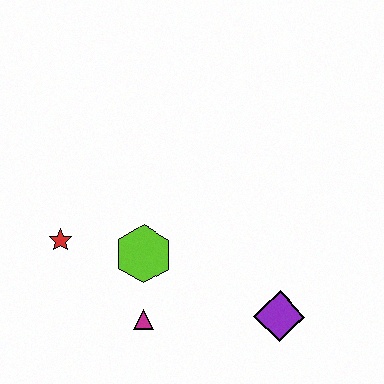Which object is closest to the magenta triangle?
The lime hexagon is closest to the magenta triangle.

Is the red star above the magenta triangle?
Yes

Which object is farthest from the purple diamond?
The red star is farthest from the purple diamond.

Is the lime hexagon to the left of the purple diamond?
Yes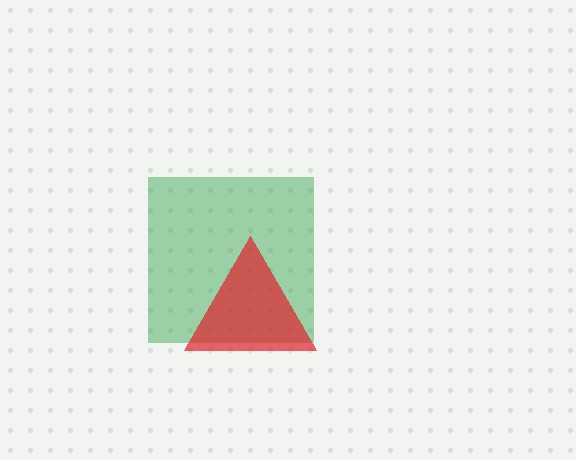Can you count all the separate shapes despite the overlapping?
Yes, there are 2 separate shapes.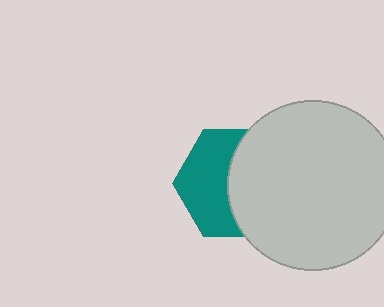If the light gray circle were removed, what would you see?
You would see the complete teal hexagon.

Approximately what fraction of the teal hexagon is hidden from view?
Roughly 51% of the teal hexagon is hidden behind the light gray circle.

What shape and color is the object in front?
The object in front is a light gray circle.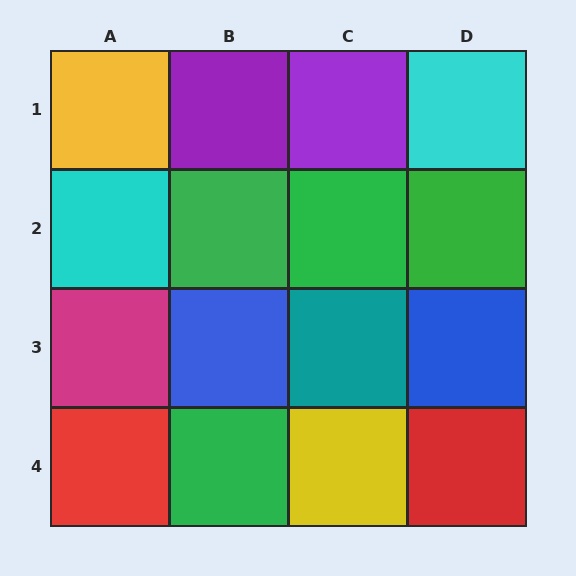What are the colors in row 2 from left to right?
Cyan, green, green, green.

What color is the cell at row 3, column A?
Magenta.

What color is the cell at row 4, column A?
Red.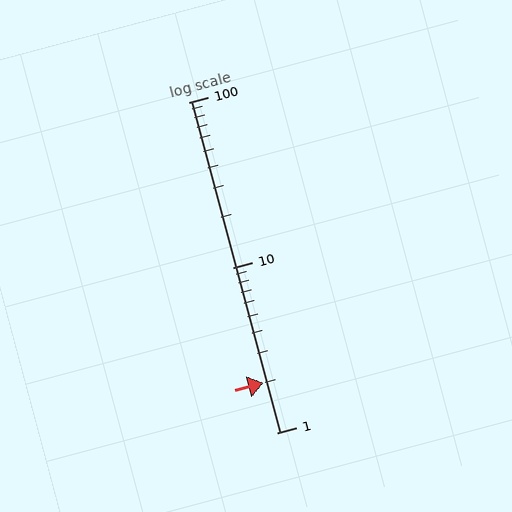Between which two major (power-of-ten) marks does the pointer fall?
The pointer is between 1 and 10.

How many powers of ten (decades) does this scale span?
The scale spans 2 decades, from 1 to 100.